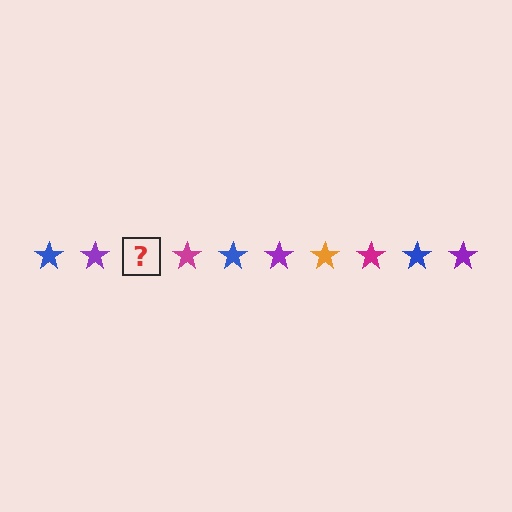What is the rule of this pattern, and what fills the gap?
The rule is that the pattern cycles through blue, purple, orange, magenta stars. The gap should be filled with an orange star.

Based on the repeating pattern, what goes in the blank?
The blank should be an orange star.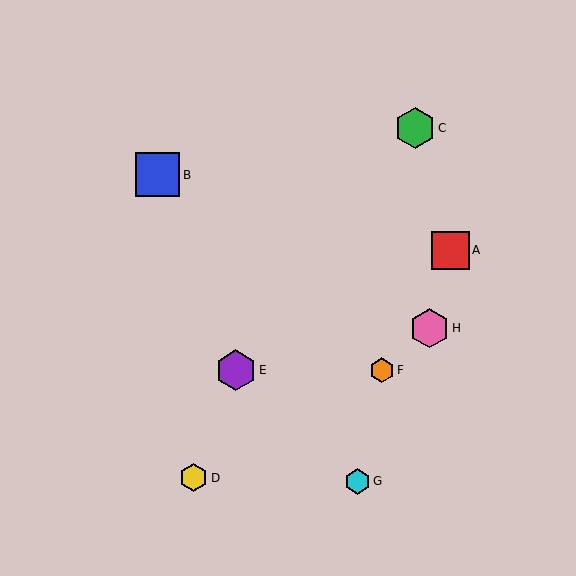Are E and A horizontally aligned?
No, E is at y≈370 and A is at y≈250.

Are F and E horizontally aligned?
Yes, both are at y≈370.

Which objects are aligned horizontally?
Objects E, F are aligned horizontally.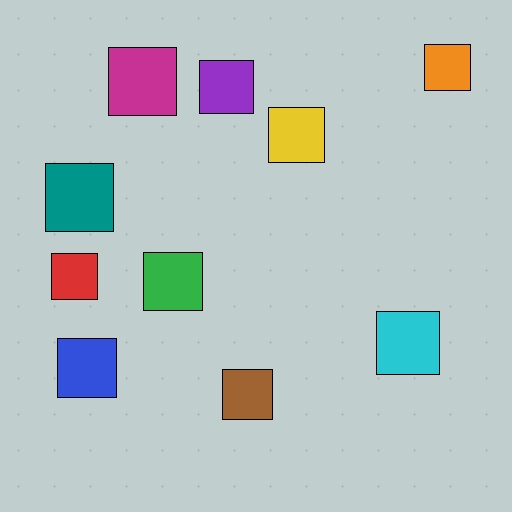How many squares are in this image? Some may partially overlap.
There are 10 squares.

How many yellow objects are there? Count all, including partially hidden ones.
There is 1 yellow object.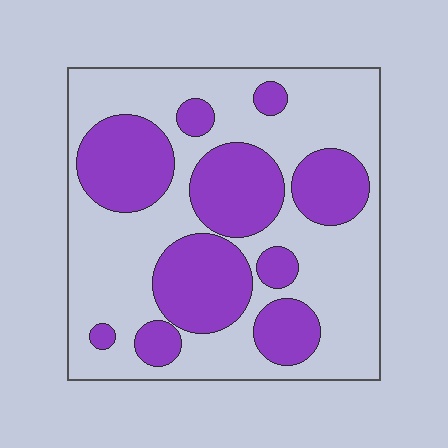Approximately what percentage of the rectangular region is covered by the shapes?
Approximately 40%.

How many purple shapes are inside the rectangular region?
10.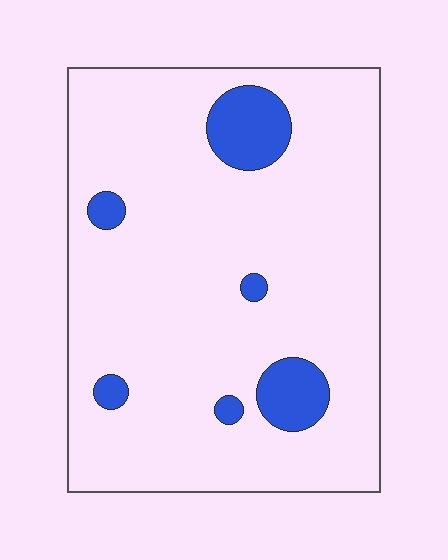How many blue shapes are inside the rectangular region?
6.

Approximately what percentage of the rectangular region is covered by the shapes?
Approximately 10%.